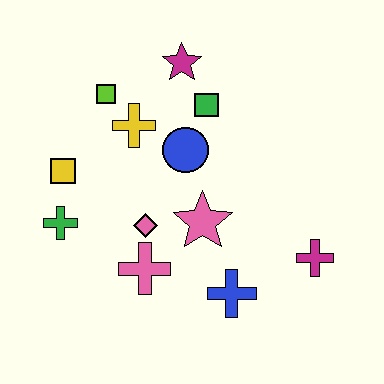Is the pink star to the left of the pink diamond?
No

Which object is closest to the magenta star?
The green square is closest to the magenta star.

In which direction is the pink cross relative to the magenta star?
The pink cross is below the magenta star.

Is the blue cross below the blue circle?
Yes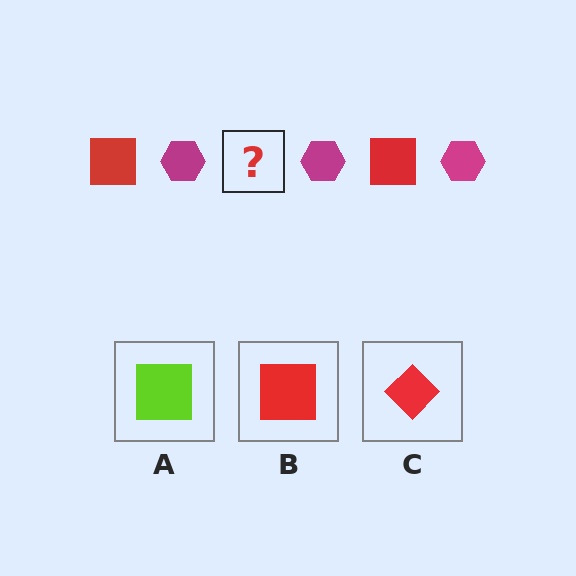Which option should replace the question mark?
Option B.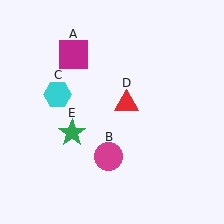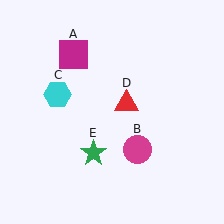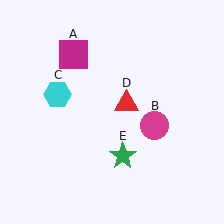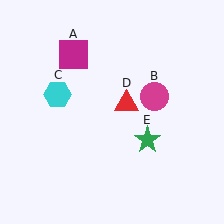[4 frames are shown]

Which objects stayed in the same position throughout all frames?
Magenta square (object A) and cyan hexagon (object C) and red triangle (object D) remained stationary.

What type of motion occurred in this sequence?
The magenta circle (object B), green star (object E) rotated counterclockwise around the center of the scene.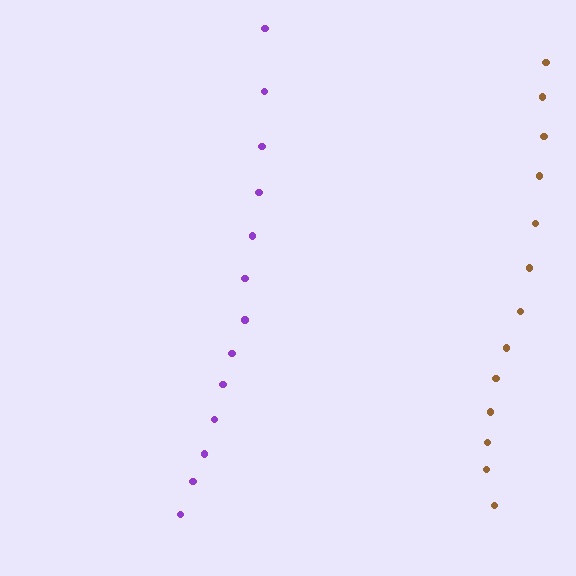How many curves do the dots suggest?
There are 2 distinct paths.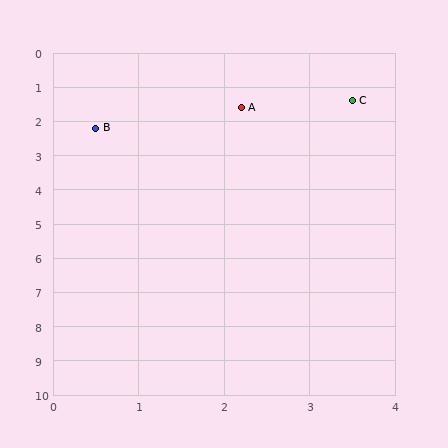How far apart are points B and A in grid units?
Points B and A are about 1.8 grid units apart.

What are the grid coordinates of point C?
Point C is at approximately (3.5, 1.4).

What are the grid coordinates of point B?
Point B is at approximately (0.5, 2.2).